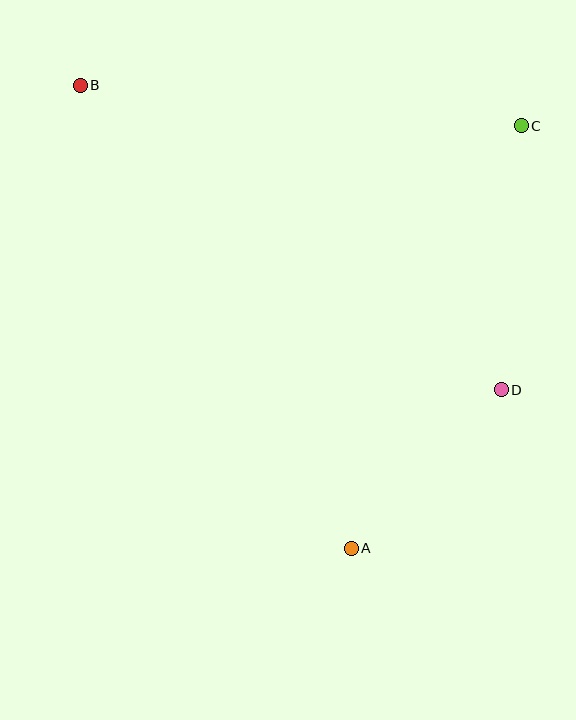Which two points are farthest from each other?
Points A and B are farthest from each other.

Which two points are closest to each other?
Points A and D are closest to each other.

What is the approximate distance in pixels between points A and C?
The distance between A and C is approximately 455 pixels.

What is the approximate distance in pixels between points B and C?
The distance between B and C is approximately 443 pixels.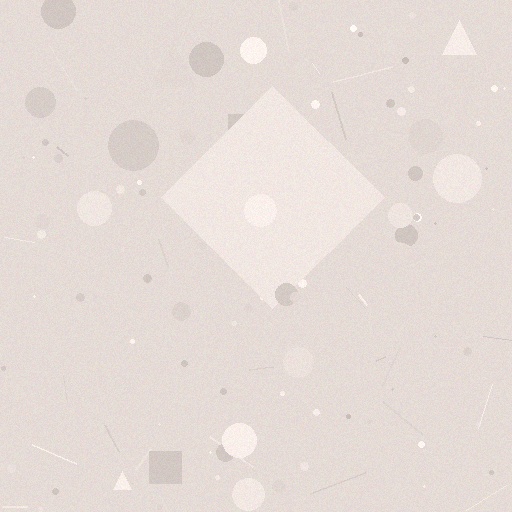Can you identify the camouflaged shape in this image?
The camouflaged shape is a diamond.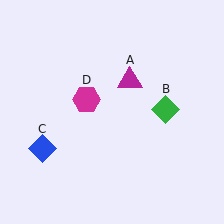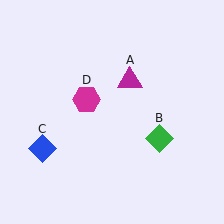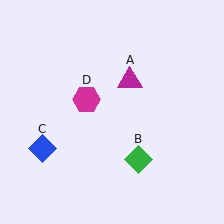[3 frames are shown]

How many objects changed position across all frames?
1 object changed position: green diamond (object B).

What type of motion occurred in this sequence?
The green diamond (object B) rotated clockwise around the center of the scene.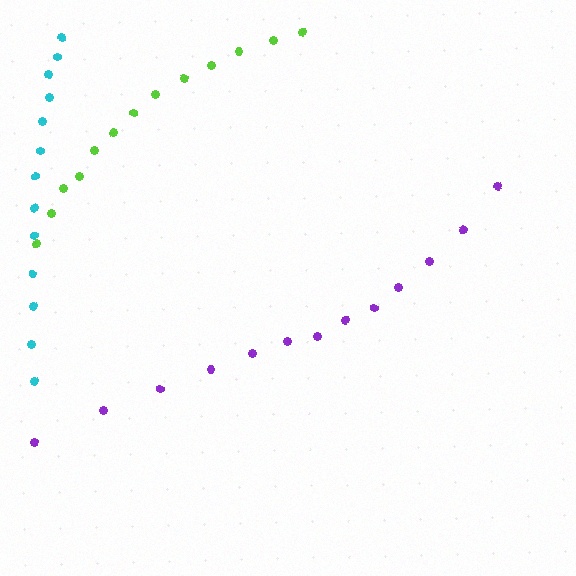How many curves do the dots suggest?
There are 3 distinct paths.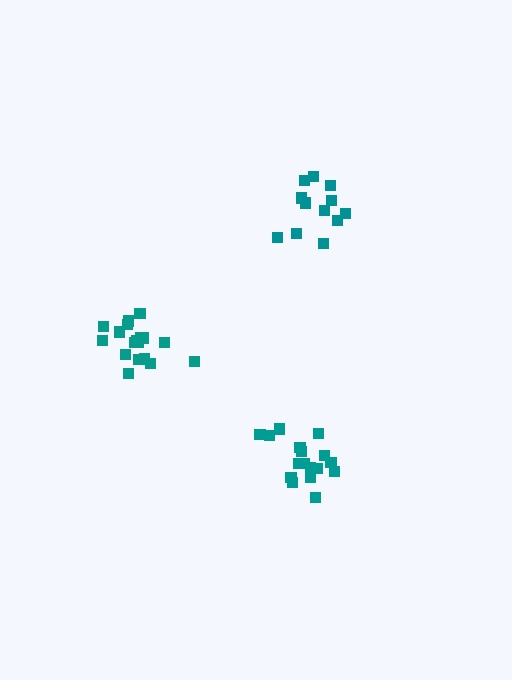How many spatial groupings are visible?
There are 3 spatial groupings.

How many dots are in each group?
Group 1: 17 dots, Group 2: 12 dots, Group 3: 18 dots (47 total).